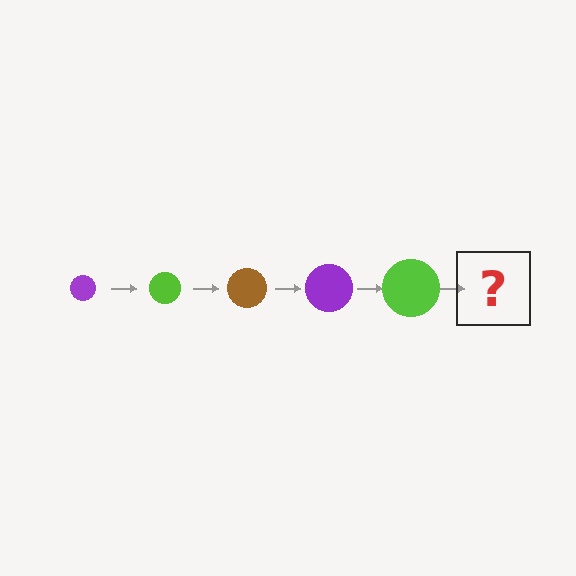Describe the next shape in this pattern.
It should be a brown circle, larger than the previous one.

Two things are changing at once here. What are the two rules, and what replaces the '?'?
The two rules are that the circle grows larger each step and the color cycles through purple, lime, and brown. The '?' should be a brown circle, larger than the previous one.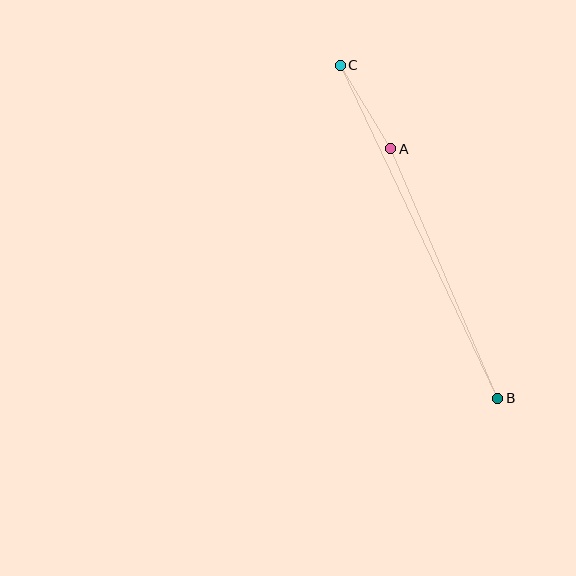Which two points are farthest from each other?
Points B and C are farthest from each other.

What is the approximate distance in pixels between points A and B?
The distance between A and B is approximately 272 pixels.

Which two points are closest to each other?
Points A and C are closest to each other.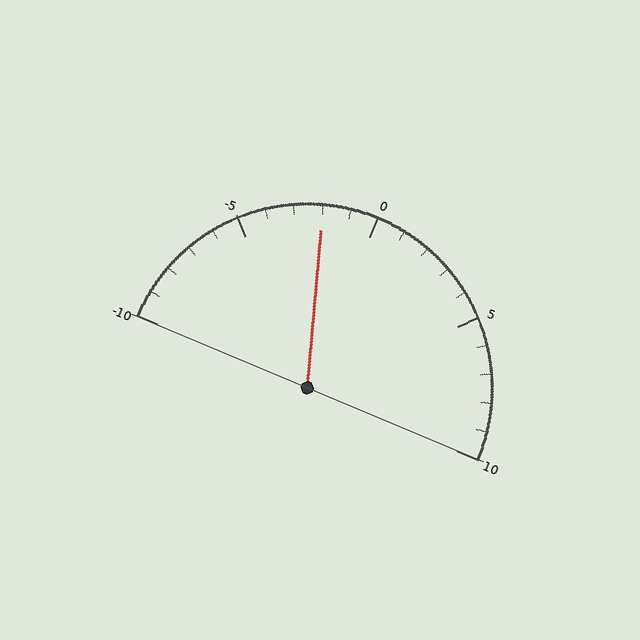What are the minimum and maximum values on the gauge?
The gauge ranges from -10 to 10.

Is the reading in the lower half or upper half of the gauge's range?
The reading is in the lower half of the range (-10 to 10).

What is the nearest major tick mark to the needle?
The nearest major tick mark is 0.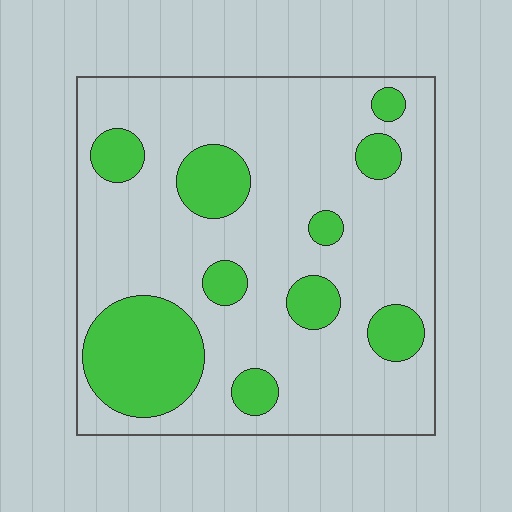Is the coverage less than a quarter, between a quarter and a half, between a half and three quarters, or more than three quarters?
Less than a quarter.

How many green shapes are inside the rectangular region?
10.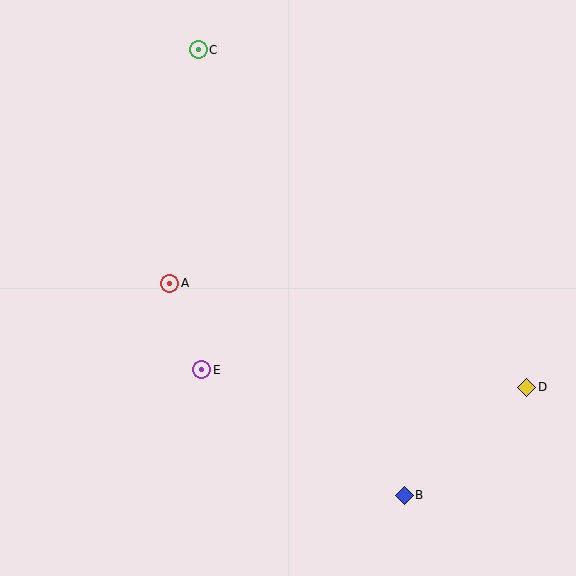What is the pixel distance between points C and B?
The distance between C and B is 491 pixels.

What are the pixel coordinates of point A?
Point A is at (170, 283).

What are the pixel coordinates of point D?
Point D is at (527, 387).